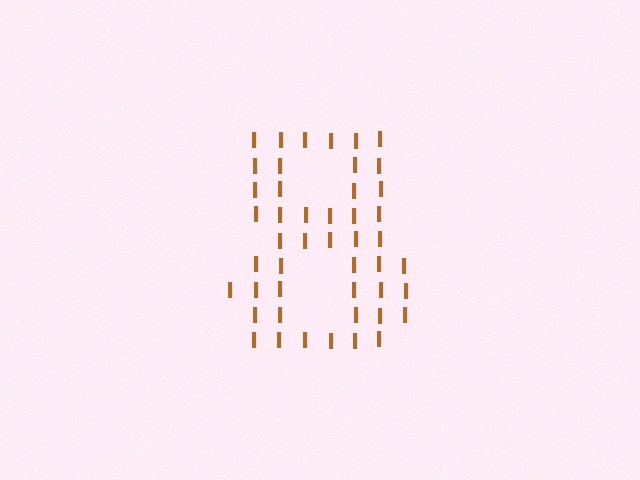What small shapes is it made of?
It is made of small letter I's.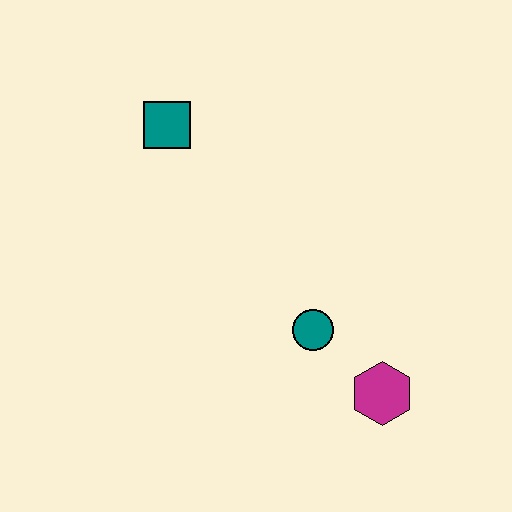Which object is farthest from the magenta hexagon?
The teal square is farthest from the magenta hexagon.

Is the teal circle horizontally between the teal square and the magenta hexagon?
Yes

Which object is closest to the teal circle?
The magenta hexagon is closest to the teal circle.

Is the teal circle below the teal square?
Yes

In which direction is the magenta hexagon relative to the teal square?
The magenta hexagon is below the teal square.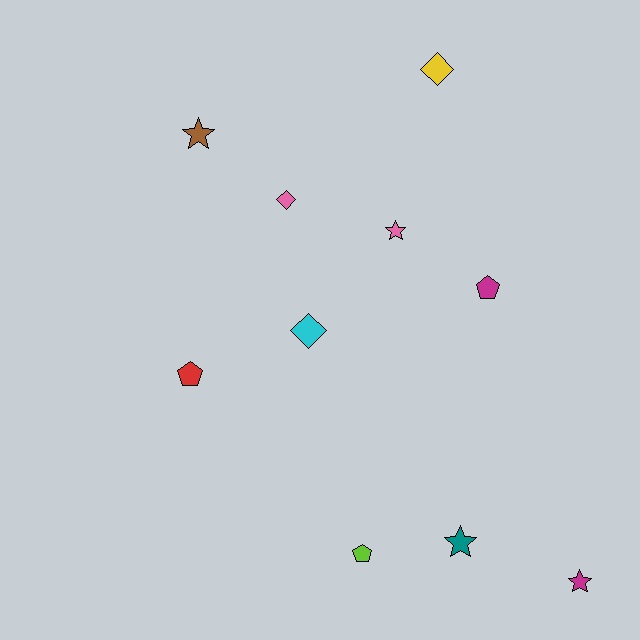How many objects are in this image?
There are 10 objects.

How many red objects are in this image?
There is 1 red object.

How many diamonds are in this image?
There are 3 diamonds.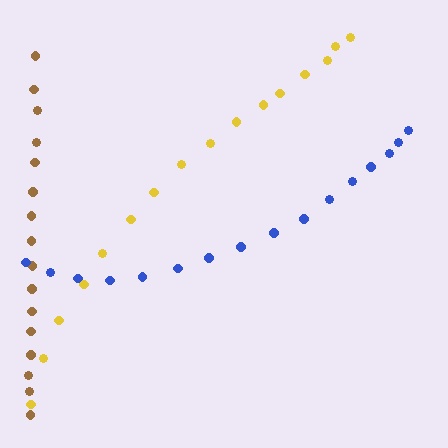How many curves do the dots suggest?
There are 3 distinct paths.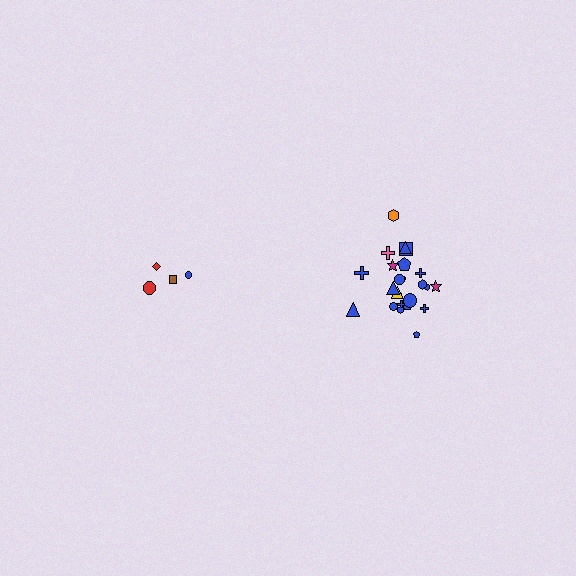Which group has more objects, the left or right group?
The right group.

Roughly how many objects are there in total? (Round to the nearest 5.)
Roughly 30 objects in total.